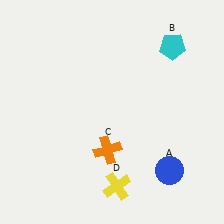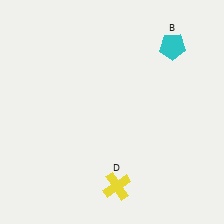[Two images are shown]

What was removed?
The orange cross (C), the blue circle (A) were removed in Image 2.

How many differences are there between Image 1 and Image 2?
There are 2 differences between the two images.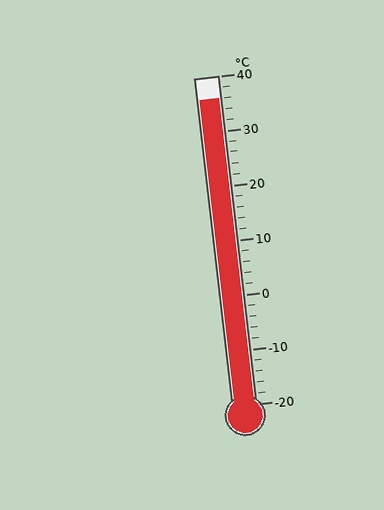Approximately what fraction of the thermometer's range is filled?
The thermometer is filled to approximately 95% of its range.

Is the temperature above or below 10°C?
The temperature is above 10°C.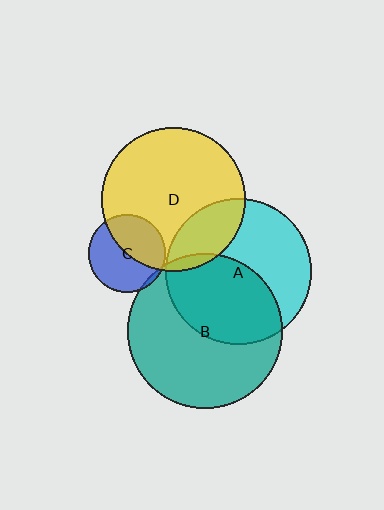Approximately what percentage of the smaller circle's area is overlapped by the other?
Approximately 5%.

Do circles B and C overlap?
Yes.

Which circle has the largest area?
Circle B (teal).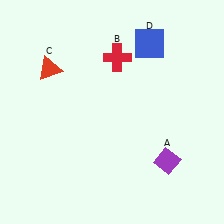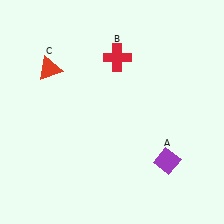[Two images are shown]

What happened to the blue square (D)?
The blue square (D) was removed in Image 2. It was in the top-right area of Image 1.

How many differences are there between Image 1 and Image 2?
There is 1 difference between the two images.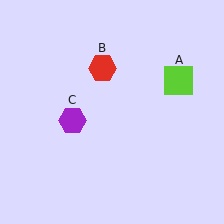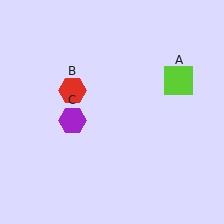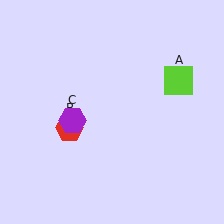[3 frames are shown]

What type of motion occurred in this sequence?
The red hexagon (object B) rotated counterclockwise around the center of the scene.